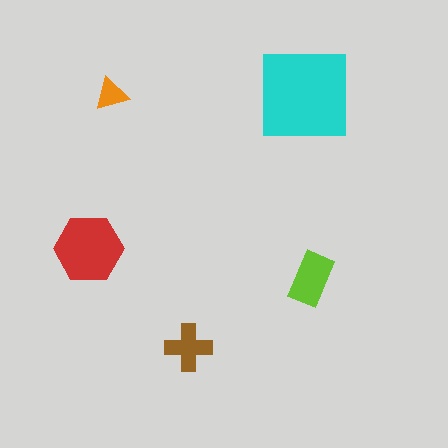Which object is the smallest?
The orange triangle.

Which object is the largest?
The cyan square.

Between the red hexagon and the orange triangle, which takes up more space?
The red hexagon.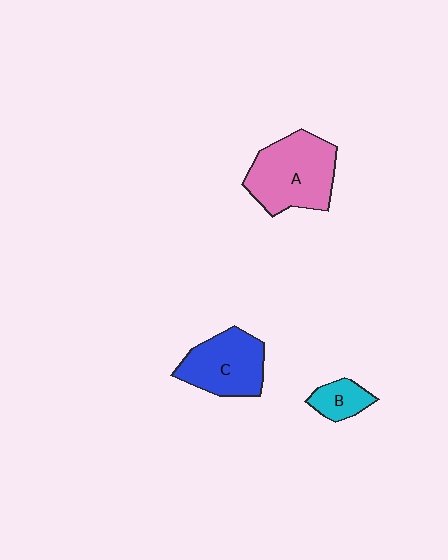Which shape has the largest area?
Shape A (pink).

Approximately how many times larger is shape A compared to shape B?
Approximately 3.0 times.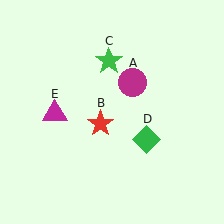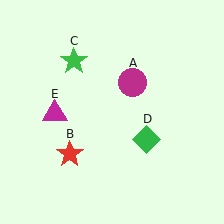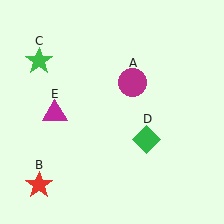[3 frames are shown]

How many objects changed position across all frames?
2 objects changed position: red star (object B), green star (object C).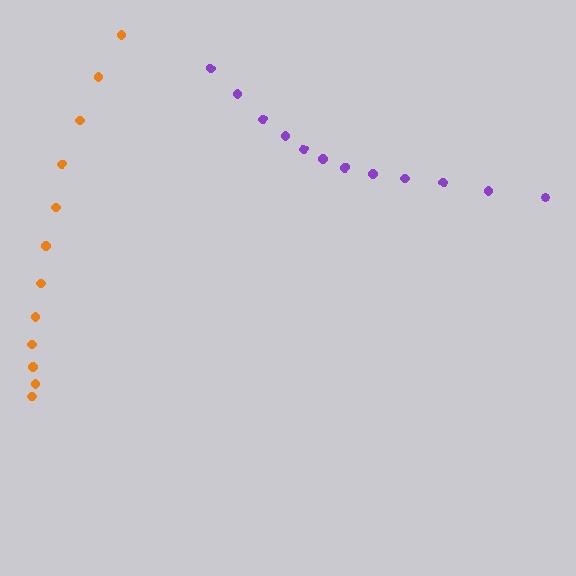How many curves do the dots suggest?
There are 2 distinct paths.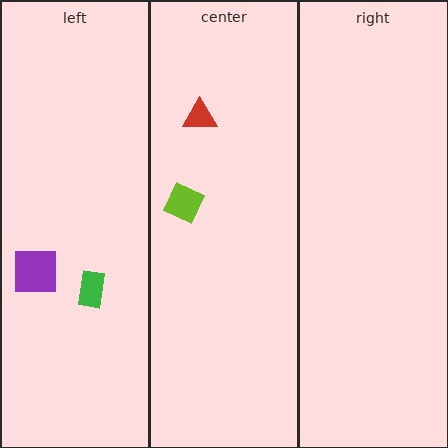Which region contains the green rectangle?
The left region.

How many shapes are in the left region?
2.